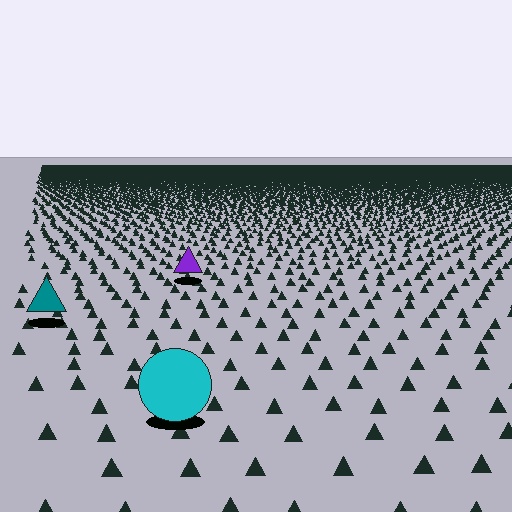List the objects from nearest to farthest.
From nearest to farthest: the cyan circle, the teal triangle, the purple triangle.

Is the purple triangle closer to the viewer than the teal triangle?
No. The teal triangle is closer — you can tell from the texture gradient: the ground texture is coarser near it.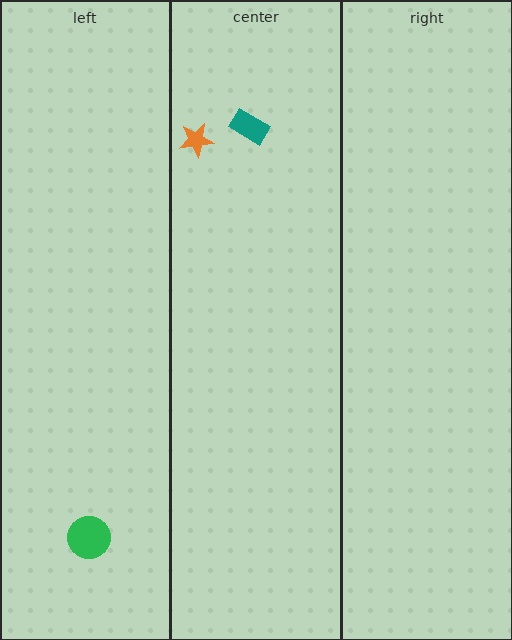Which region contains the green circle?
The left region.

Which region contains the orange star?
The center region.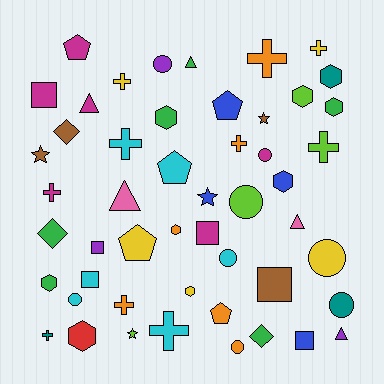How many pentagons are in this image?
There are 5 pentagons.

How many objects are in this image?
There are 50 objects.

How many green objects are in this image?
There are 6 green objects.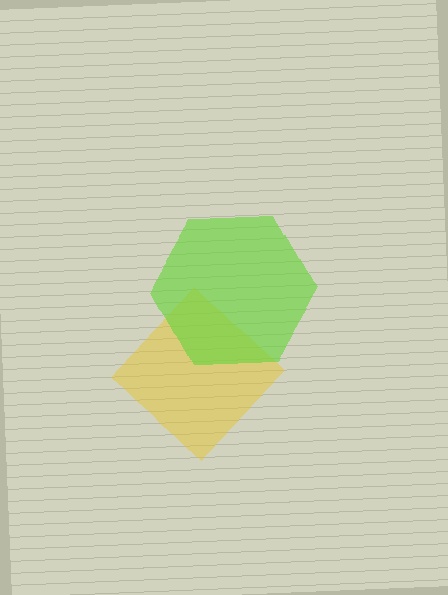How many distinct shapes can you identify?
There are 2 distinct shapes: a yellow diamond, a lime hexagon.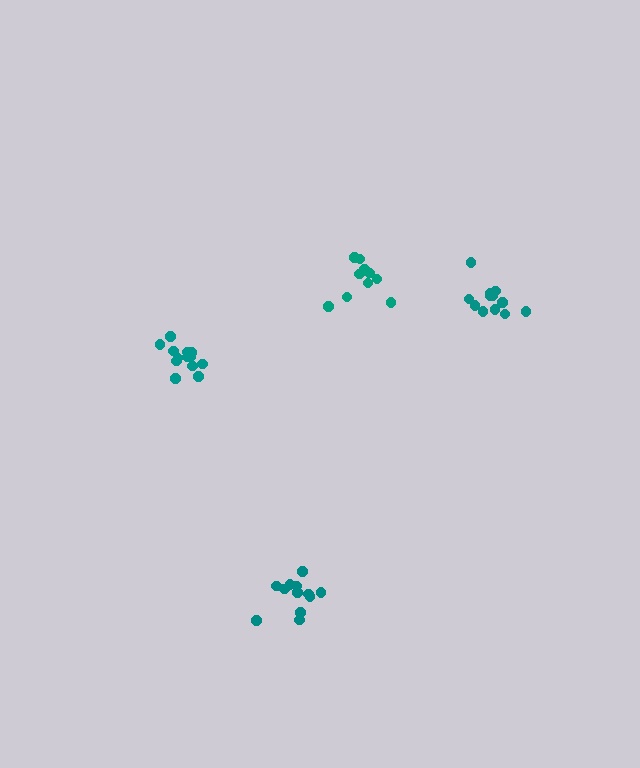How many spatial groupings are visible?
There are 4 spatial groupings.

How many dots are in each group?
Group 1: 13 dots, Group 2: 12 dots, Group 3: 11 dots, Group 4: 12 dots (48 total).